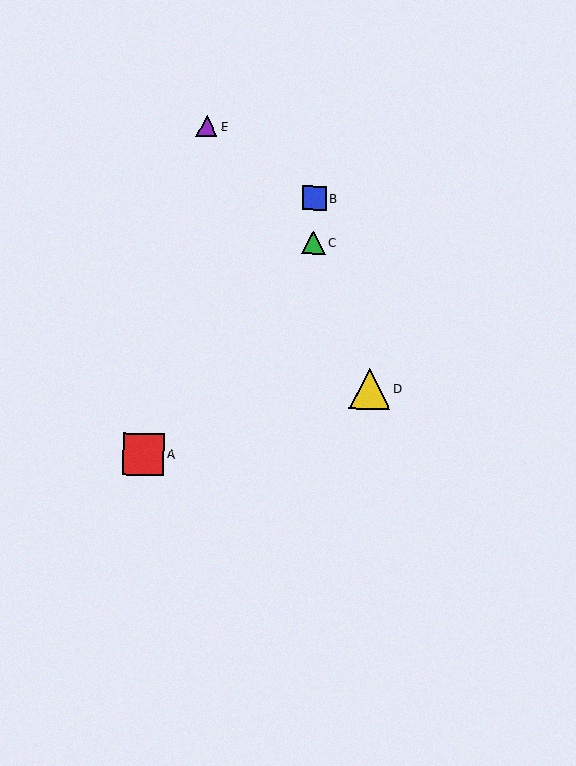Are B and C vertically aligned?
Yes, both are at x≈315.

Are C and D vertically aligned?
No, C is at x≈314 and D is at x≈370.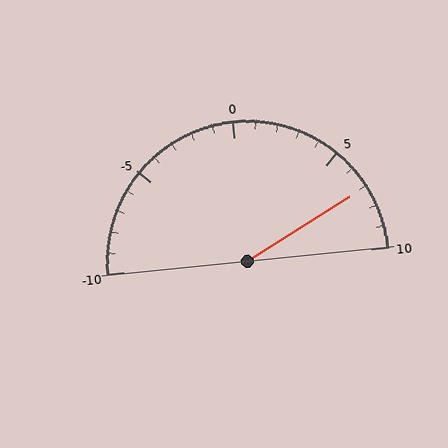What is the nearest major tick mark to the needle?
The nearest major tick mark is 5.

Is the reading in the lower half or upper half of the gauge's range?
The reading is in the upper half of the range (-10 to 10).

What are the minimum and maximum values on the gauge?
The gauge ranges from -10 to 10.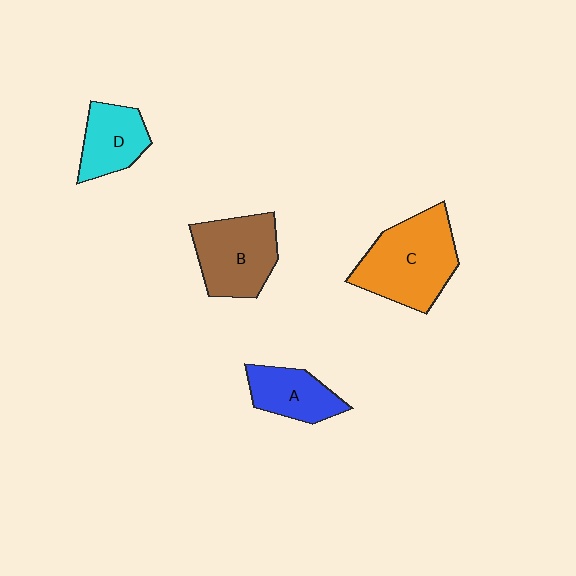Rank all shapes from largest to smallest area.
From largest to smallest: C (orange), B (brown), D (cyan), A (blue).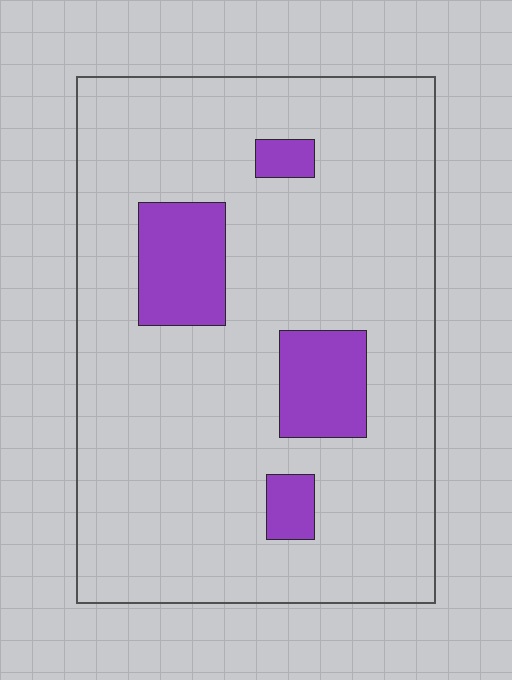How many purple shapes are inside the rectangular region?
4.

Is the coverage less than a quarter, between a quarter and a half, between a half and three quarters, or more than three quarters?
Less than a quarter.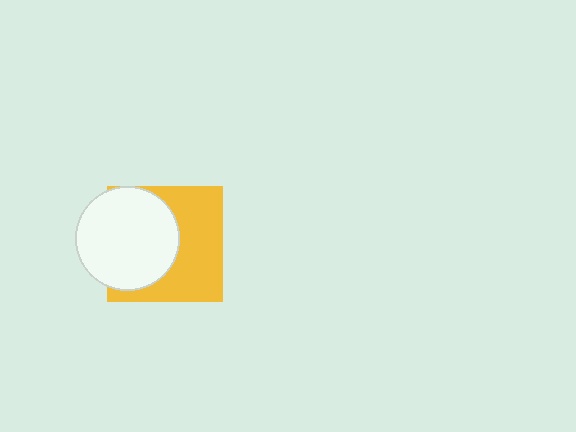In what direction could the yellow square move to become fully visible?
The yellow square could move right. That would shift it out from behind the white circle entirely.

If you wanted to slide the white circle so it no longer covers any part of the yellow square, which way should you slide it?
Slide it left — that is the most direct way to separate the two shapes.